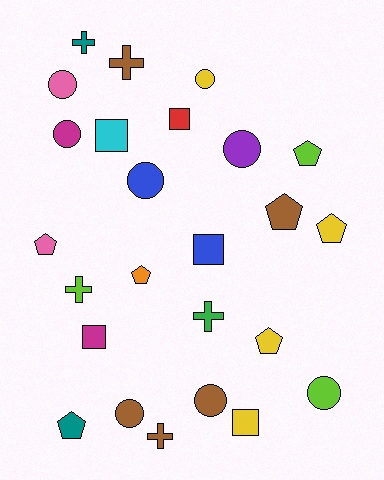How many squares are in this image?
There are 5 squares.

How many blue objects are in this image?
There are 2 blue objects.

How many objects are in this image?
There are 25 objects.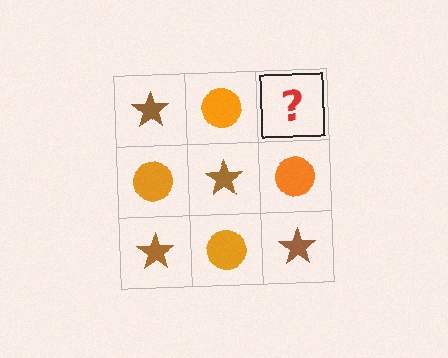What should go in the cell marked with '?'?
The missing cell should contain a brown star.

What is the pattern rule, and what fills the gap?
The rule is that it alternates brown star and orange circle in a checkerboard pattern. The gap should be filled with a brown star.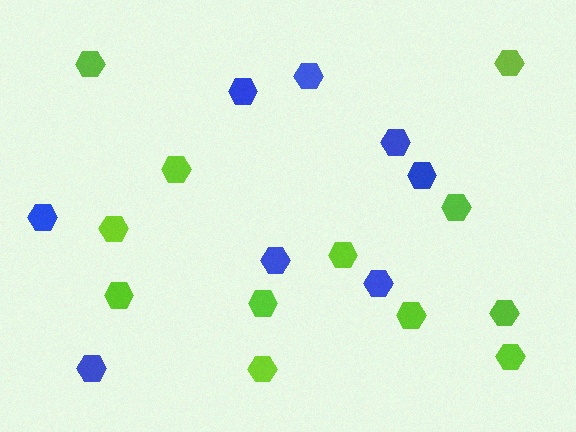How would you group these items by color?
There are 2 groups: one group of lime hexagons (12) and one group of blue hexagons (8).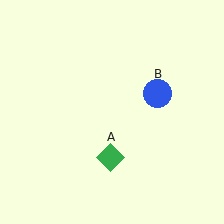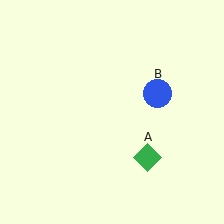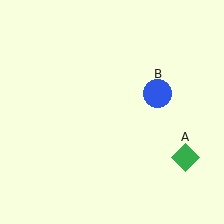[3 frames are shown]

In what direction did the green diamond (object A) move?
The green diamond (object A) moved right.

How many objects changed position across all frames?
1 object changed position: green diamond (object A).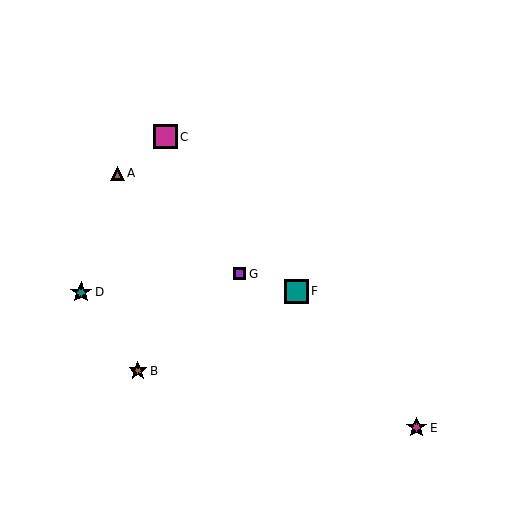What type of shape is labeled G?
Shape G is a purple square.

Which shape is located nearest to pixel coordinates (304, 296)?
The teal square (labeled F) at (296, 291) is nearest to that location.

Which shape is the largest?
The magenta square (labeled C) is the largest.